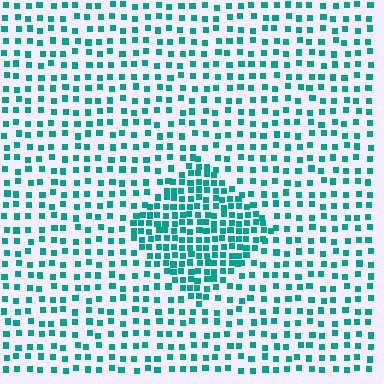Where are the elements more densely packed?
The elements are more densely packed inside the diamond boundary.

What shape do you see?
I see a diamond.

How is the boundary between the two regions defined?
The boundary is defined by a change in element density (approximately 2.1x ratio). All elements are the same color, size, and shape.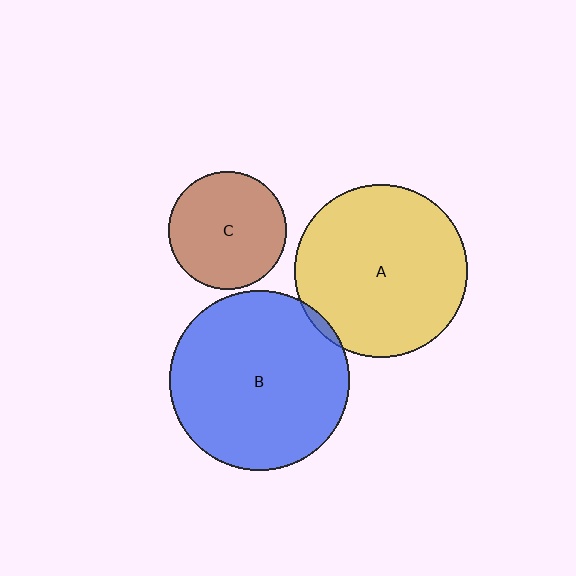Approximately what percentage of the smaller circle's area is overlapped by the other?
Approximately 5%.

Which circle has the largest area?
Circle B (blue).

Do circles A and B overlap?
Yes.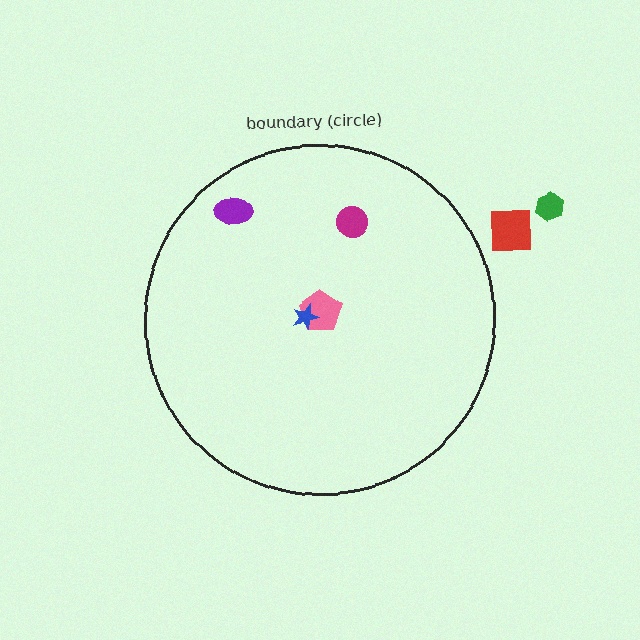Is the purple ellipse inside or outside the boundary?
Inside.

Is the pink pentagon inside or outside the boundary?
Inside.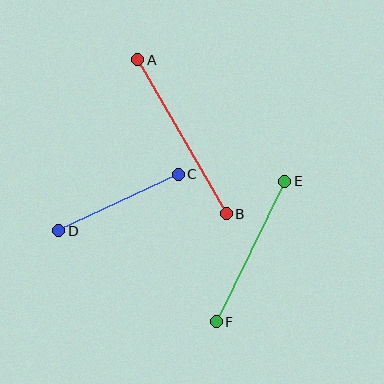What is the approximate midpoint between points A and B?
The midpoint is at approximately (182, 137) pixels.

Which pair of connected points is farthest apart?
Points A and B are farthest apart.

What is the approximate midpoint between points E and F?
The midpoint is at approximately (250, 252) pixels.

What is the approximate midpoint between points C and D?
The midpoint is at approximately (118, 203) pixels.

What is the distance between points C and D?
The distance is approximately 132 pixels.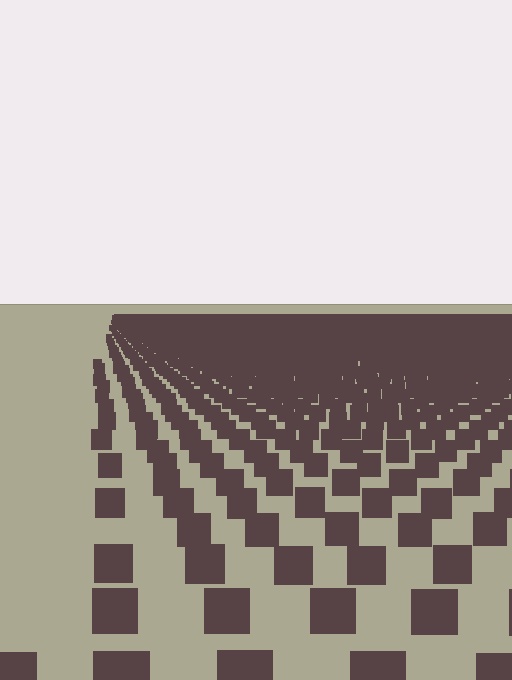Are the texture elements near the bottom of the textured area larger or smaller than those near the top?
Larger. Near the bottom, elements are closer to the viewer and appear at a bigger on-screen size.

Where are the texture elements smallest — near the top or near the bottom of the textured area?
Near the top.